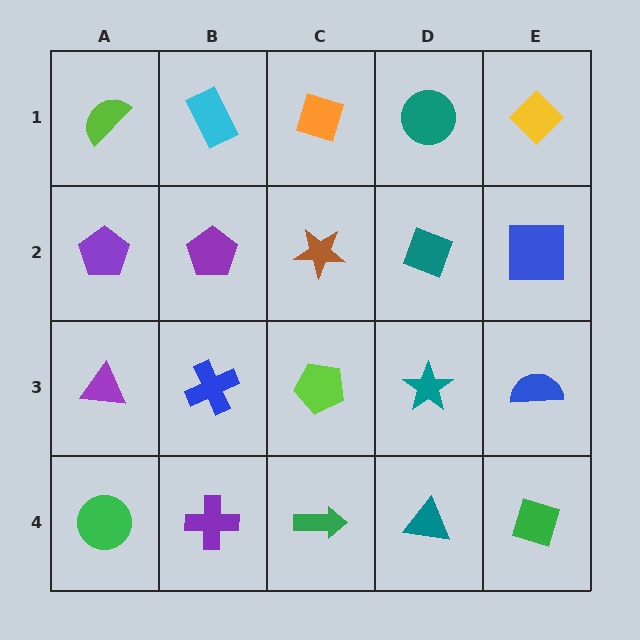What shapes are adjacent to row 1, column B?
A purple pentagon (row 2, column B), a lime semicircle (row 1, column A), an orange diamond (row 1, column C).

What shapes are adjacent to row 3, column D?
A teal diamond (row 2, column D), a teal triangle (row 4, column D), a lime pentagon (row 3, column C), a blue semicircle (row 3, column E).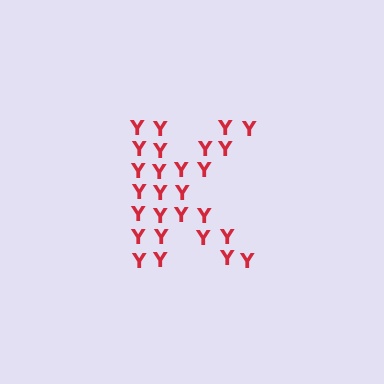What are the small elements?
The small elements are letter Y's.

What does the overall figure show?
The overall figure shows the letter K.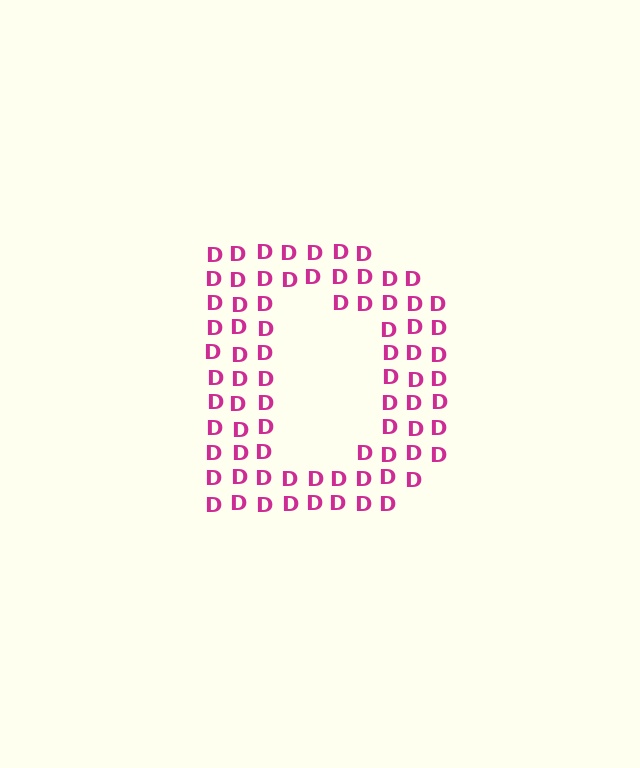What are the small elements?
The small elements are letter D's.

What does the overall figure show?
The overall figure shows the letter D.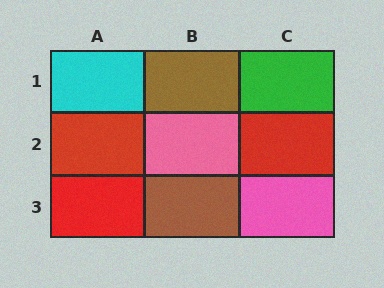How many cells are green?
1 cell is green.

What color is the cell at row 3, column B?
Brown.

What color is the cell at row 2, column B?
Pink.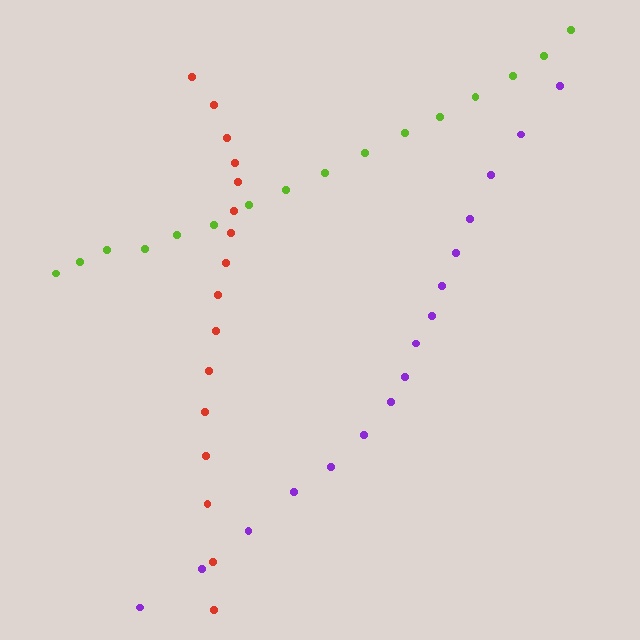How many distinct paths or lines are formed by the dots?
There are 3 distinct paths.